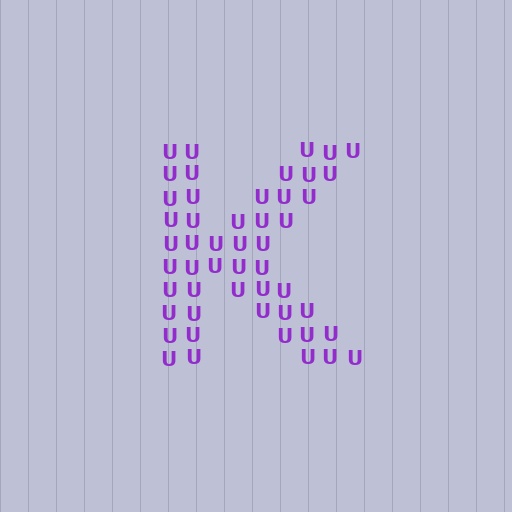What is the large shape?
The large shape is the letter K.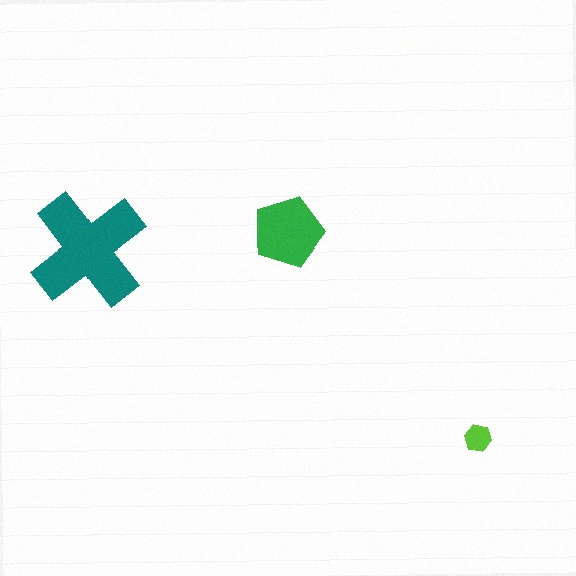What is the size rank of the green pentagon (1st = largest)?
2nd.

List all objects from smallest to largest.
The lime hexagon, the green pentagon, the teal cross.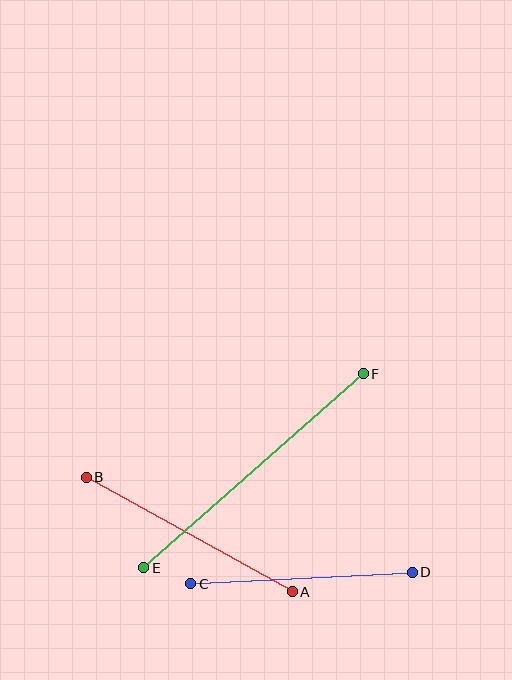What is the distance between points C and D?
The distance is approximately 222 pixels.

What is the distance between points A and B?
The distance is approximately 236 pixels.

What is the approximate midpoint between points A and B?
The midpoint is at approximately (189, 535) pixels.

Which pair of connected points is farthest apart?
Points E and F are farthest apart.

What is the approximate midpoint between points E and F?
The midpoint is at approximately (253, 471) pixels.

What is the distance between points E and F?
The distance is approximately 293 pixels.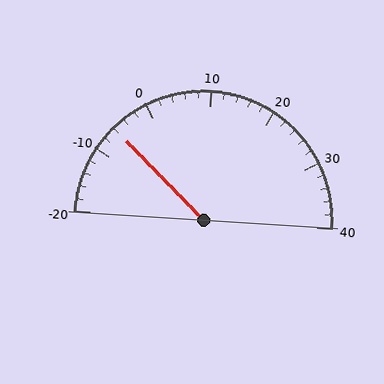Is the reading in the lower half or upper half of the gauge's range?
The reading is in the lower half of the range (-20 to 40).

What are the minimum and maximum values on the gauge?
The gauge ranges from -20 to 40.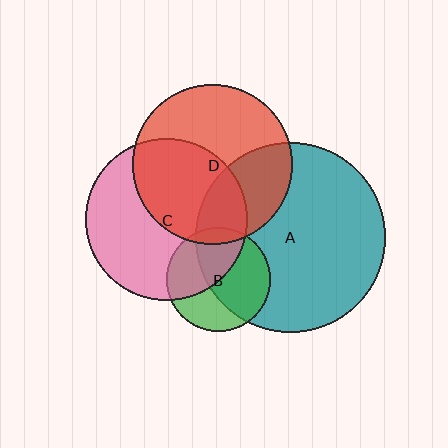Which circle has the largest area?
Circle A (teal).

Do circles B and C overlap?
Yes.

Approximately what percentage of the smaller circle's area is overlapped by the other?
Approximately 45%.